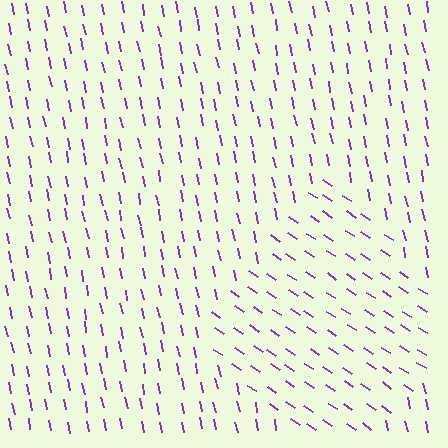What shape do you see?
I see a diamond.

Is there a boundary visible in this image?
Yes, there is a texture boundary formed by a change in line orientation.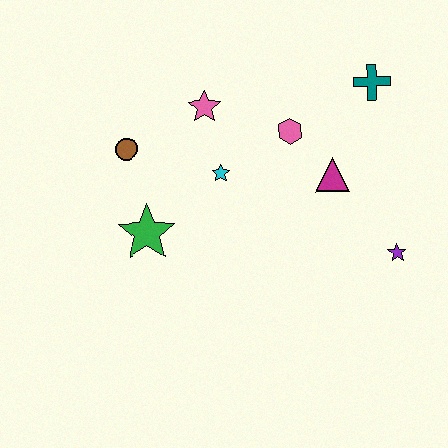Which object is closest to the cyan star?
The pink star is closest to the cyan star.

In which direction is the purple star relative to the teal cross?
The purple star is below the teal cross.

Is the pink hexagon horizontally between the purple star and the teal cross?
No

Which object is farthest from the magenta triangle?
The brown circle is farthest from the magenta triangle.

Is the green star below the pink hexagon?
Yes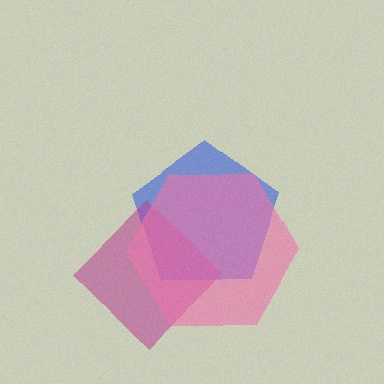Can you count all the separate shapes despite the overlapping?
Yes, there are 3 separate shapes.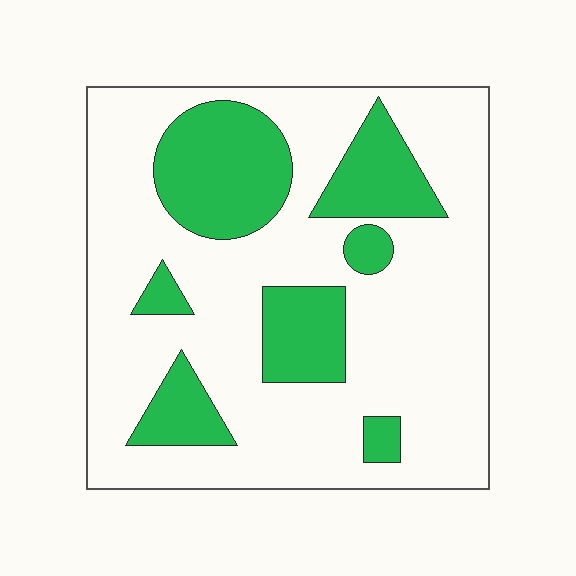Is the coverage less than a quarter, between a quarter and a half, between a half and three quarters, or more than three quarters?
Between a quarter and a half.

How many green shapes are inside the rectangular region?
7.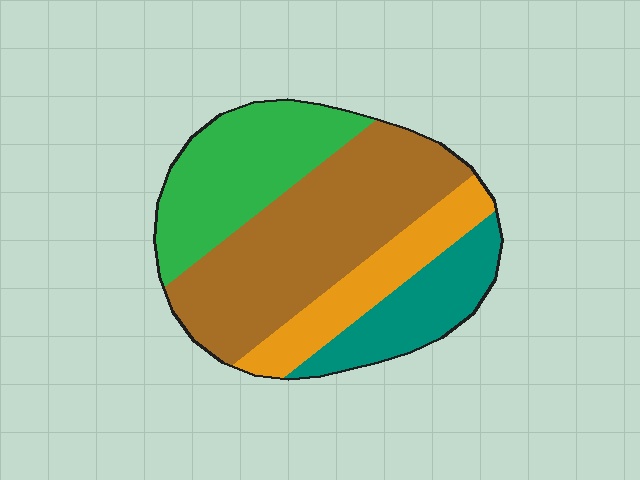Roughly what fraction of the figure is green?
Green covers roughly 25% of the figure.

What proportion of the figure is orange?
Orange covers around 15% of the figure.